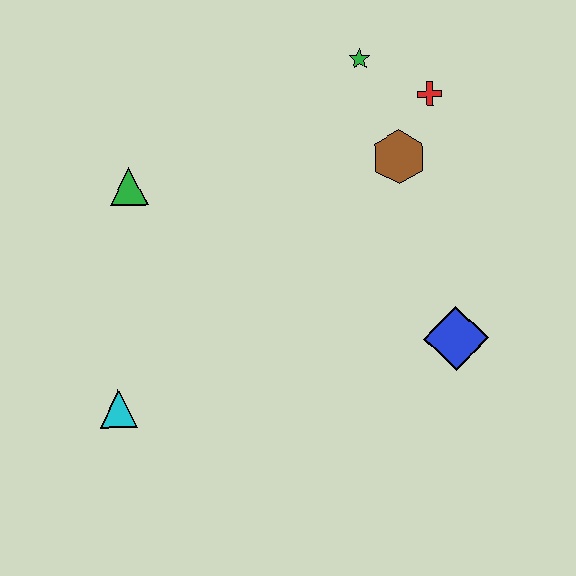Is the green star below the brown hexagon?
No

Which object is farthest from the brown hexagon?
The cyan triangle is farthest from the brown hexagon.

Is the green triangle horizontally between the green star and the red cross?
No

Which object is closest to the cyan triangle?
The green triangle is closest to the cyan triangle.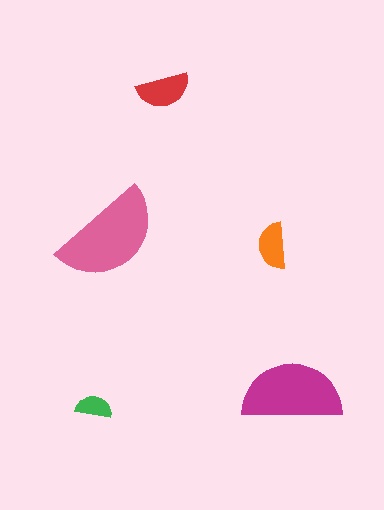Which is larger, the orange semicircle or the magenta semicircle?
The magenta one.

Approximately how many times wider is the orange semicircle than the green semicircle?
About 1.5 times wider.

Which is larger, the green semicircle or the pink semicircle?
The pink one.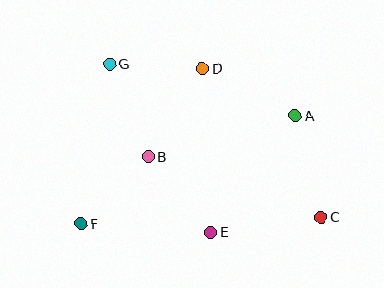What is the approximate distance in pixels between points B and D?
The distance between B and D is approximately 103 pixels.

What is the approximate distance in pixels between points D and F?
The distance between D and F is approximately 197 pixels.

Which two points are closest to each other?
Points D and G are closest to each other.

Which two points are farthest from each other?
Points C and G are farthest from each other.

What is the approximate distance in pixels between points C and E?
The distance between C and E is approximately 112 pixels.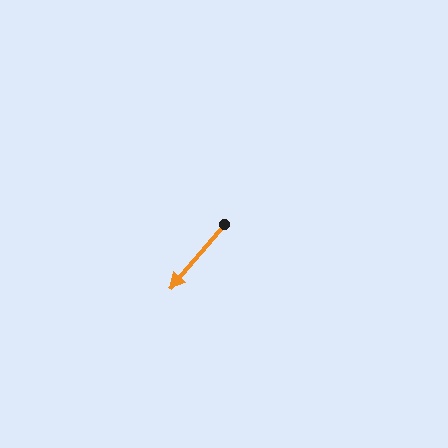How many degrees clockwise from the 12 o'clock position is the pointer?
Approximately 220 degrees.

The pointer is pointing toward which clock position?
Roughly 7 o'clock.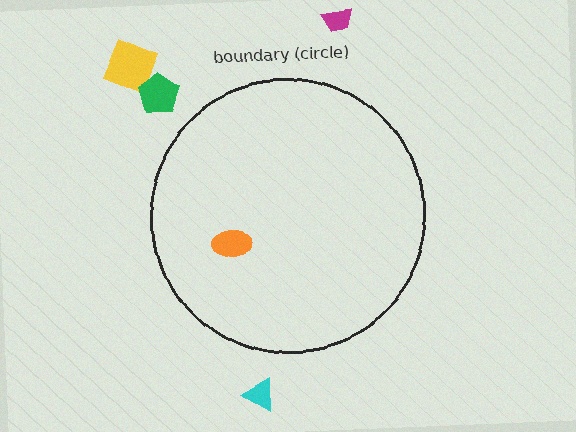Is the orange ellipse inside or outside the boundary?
Inside.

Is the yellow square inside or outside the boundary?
Outside.